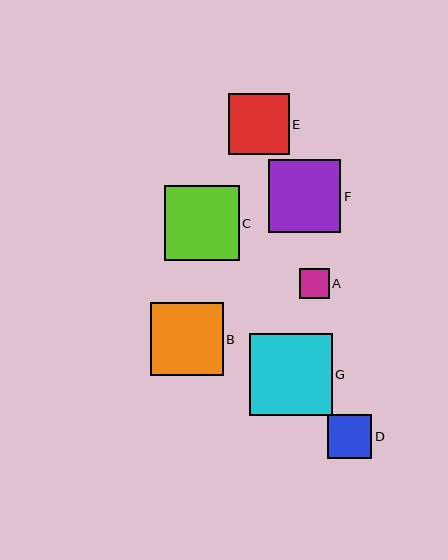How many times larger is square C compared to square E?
Square C is approximately 1.2 times the size of square E.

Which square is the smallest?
Square A is the smallest with a size of approximately 30 pixels.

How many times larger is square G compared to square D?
Square G is approximately 1.9 times the size of square D.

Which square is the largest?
Square G is the largest with a size of approximately 82 pixels.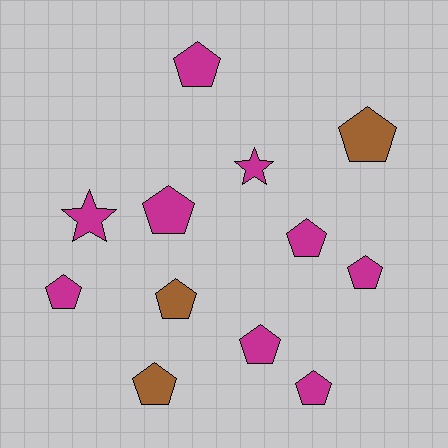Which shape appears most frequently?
Pentagon, with 10 objects.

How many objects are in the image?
There are 12 objects.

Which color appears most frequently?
Magenta, with 9 objects.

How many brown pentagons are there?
There are 3 brown pentagons.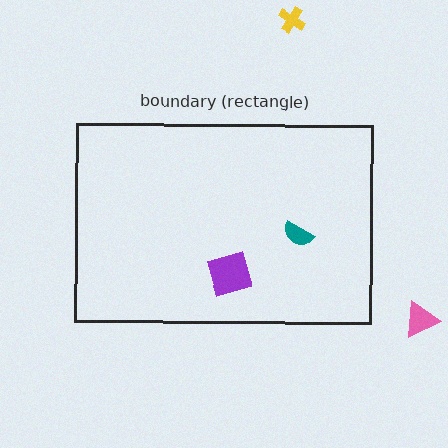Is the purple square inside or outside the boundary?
Inside.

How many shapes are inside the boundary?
2 inside, 2 outside.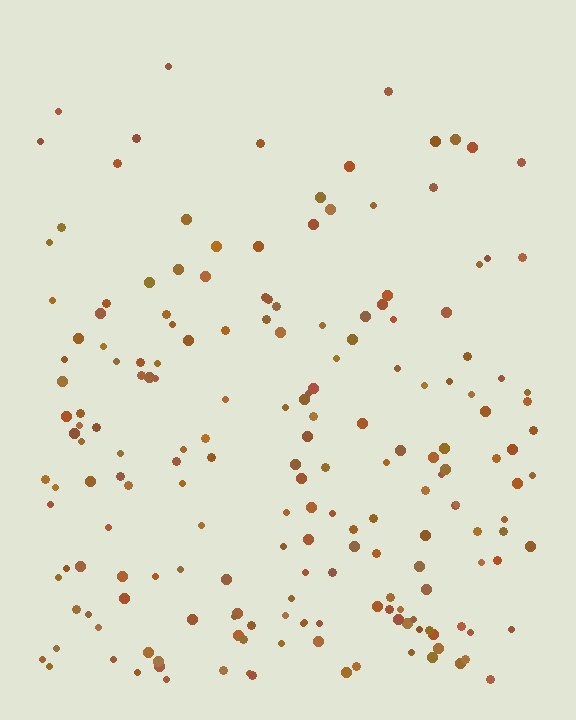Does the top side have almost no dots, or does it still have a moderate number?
Still a moderate number, just noticeably fewer than the bottom.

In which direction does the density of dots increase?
From top to bottom, with the bottom side densest.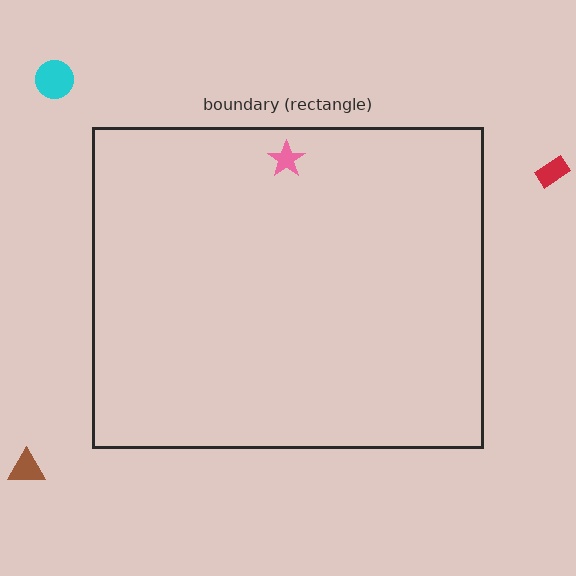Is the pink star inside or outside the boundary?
Inside.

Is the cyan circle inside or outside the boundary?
Outside.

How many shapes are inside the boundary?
1 inside, 3 outside.